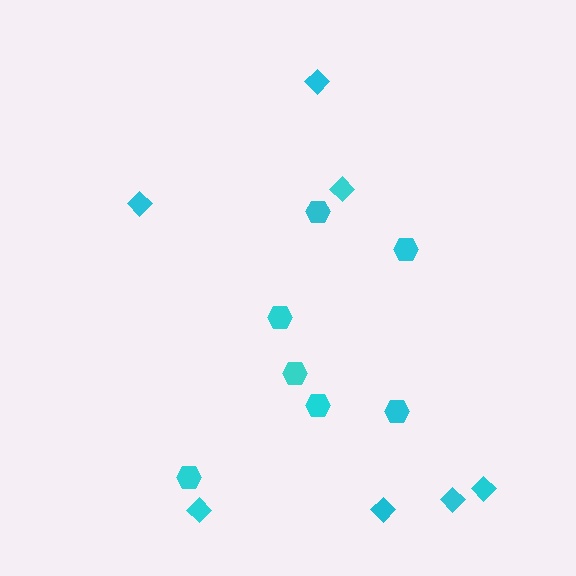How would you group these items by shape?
There are 2 groups: one group of hexagons (7) and one group of diamonds (7).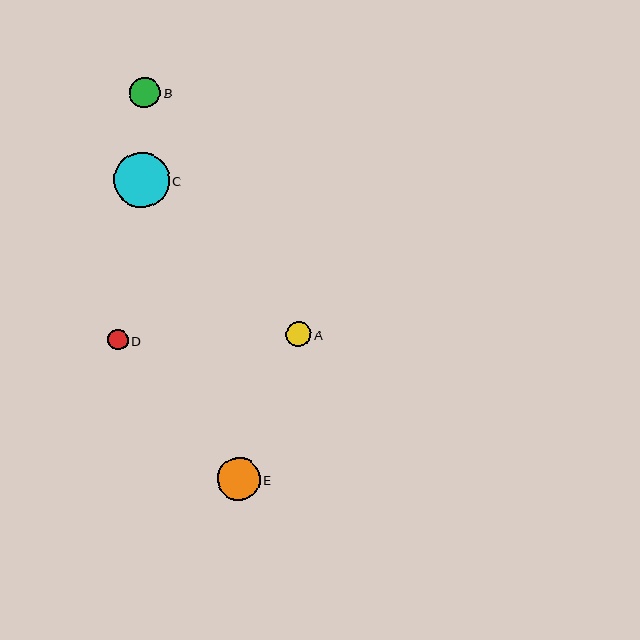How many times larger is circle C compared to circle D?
Circle C is approximately 2.7 times the size of circle D.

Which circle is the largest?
Circle C is the largest with a size of approximately 55 pixels.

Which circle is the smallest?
Circle D is the smallest with a size of approximately 21 pixels.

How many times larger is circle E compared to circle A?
Circle E is approximately 1.7 times the size of circle A.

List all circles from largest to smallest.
From largest to smallest: C, E, B, A, D.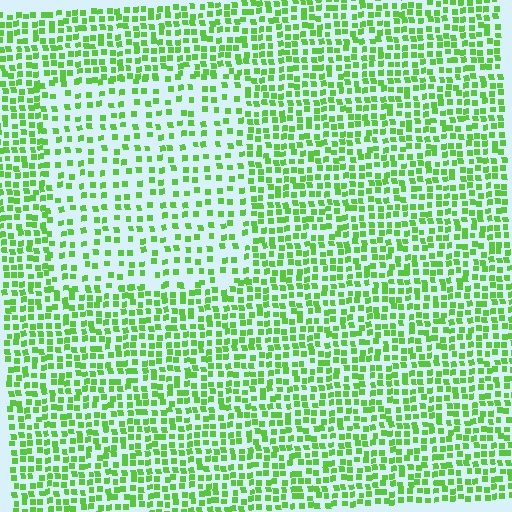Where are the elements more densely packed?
The elements are more densely packed outside the rectangle boundary.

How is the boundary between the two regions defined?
The boundary is defined by a change in element density (approximately 1.9x ratio). All elements are the same color, size, and shape.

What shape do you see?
I see a rectangle.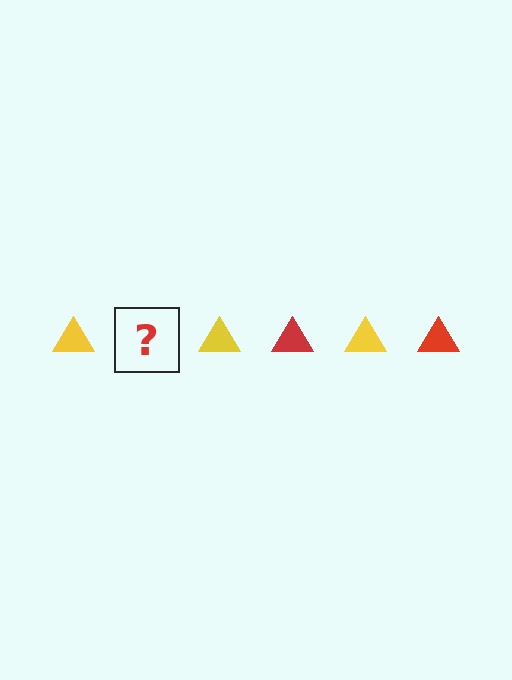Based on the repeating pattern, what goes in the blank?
The blank should be a red triangle.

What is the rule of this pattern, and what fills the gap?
The rule is that the pattern cycles through yellow, red triangles. The gap should be filled with a red triangle.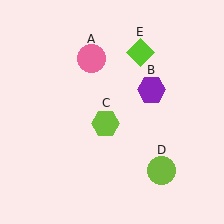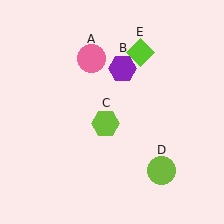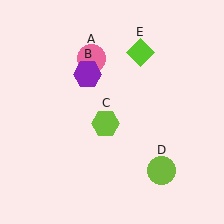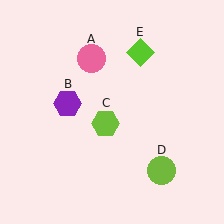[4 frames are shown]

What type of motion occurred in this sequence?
The purple hexagon (object B) rotated counterclockwise around the center of the scene.